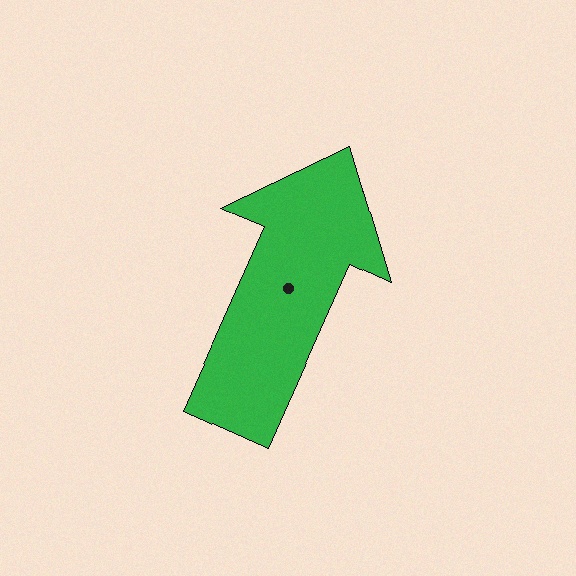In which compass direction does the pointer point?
Northeast.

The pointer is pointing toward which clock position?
Roughly 1 o'clock.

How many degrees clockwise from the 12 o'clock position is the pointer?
Approximately 24 degrees.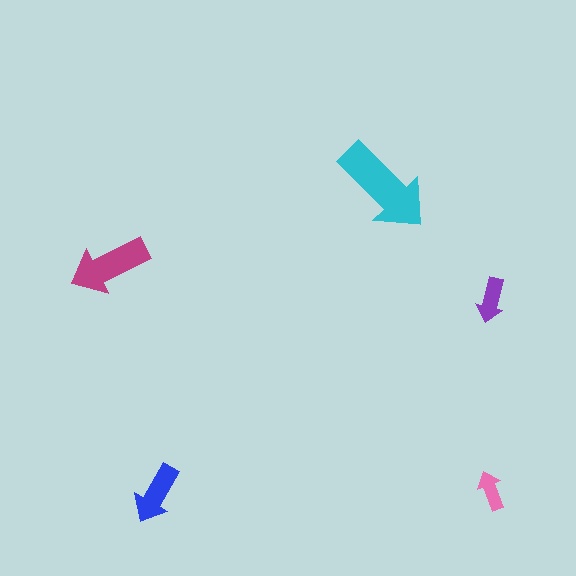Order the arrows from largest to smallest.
the cyan one, the magenta one, the blue one, the purple one, the pink one.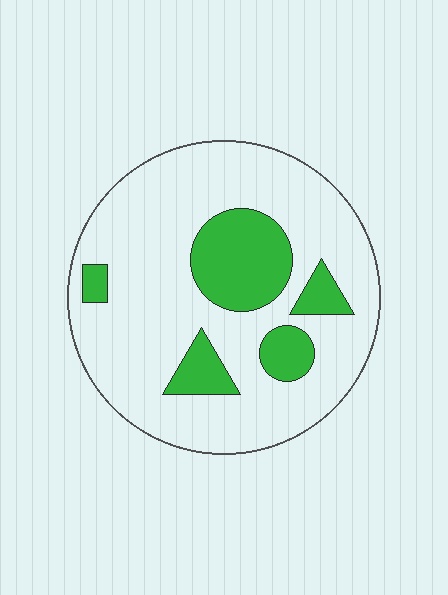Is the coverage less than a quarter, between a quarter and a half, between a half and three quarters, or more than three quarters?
Less than a quarter.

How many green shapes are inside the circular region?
5.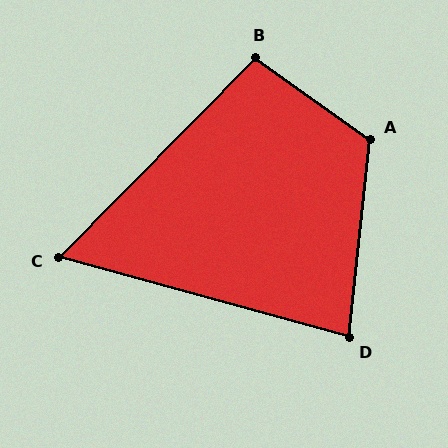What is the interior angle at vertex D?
Approximately 81 degrees (acute).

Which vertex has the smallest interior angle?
C, at approximately 61 degrees.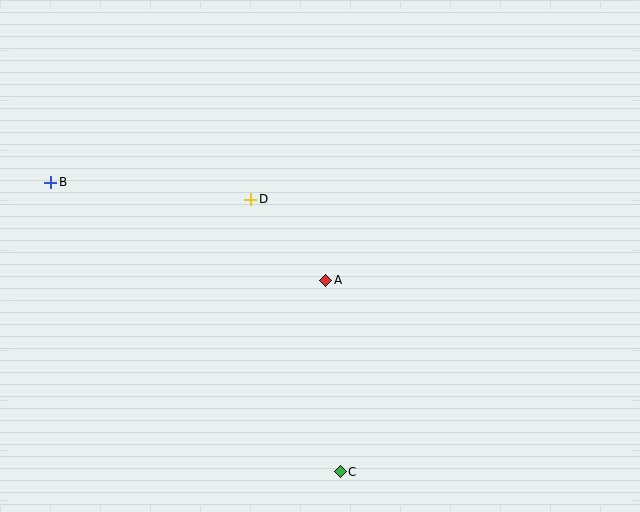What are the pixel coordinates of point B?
Point B is at (50, 182).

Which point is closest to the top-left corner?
Point B is closest to the top-left corner.